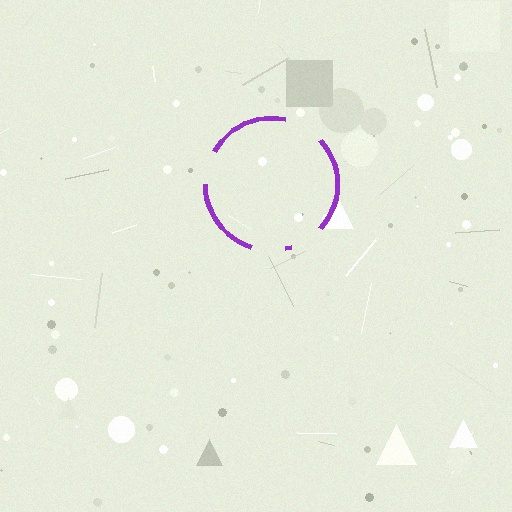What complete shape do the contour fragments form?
The contour fragments form a circle.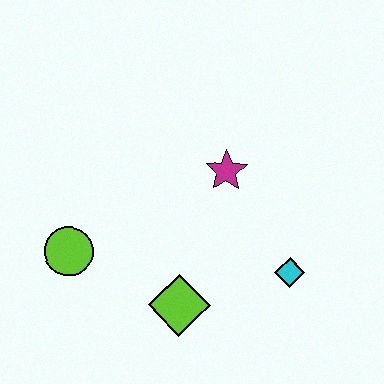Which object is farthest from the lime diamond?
The magenta star is farthest from the lime diamond.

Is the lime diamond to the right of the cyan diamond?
No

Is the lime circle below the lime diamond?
No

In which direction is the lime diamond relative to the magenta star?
The lime diamond is below the magenta star.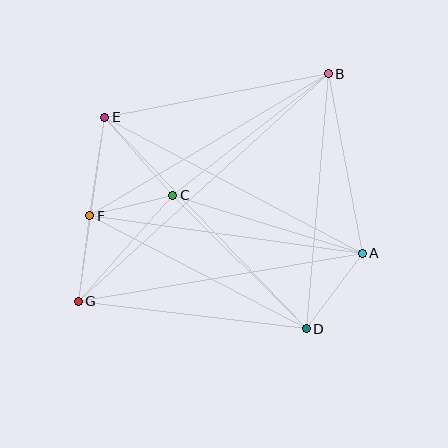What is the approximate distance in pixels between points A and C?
The distance between A and C is approximately 198 pixels.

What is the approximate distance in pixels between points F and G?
The distance between F and G is approximately 86 pixels.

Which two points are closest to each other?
Points C and F are closest to each other.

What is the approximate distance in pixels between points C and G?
The distance between C and G is approximately 142 pixels.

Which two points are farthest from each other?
Points B and G are farthest from each other.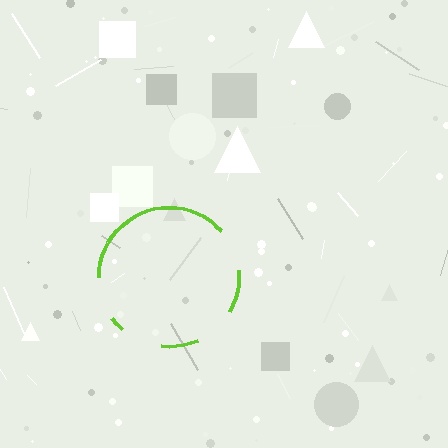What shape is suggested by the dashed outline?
The dashed outline suggests a circle.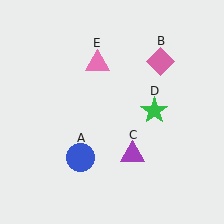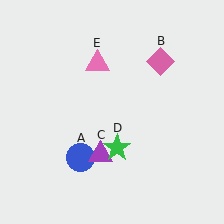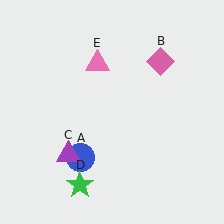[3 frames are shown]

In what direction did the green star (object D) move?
The green star (object D) moved down and to the left.